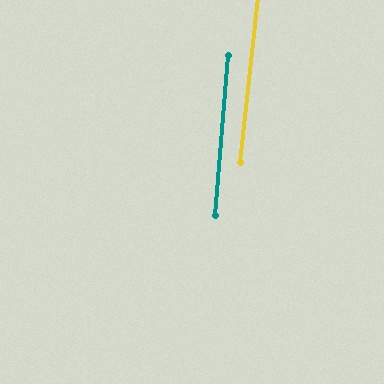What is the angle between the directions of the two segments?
Approximately 2 degrees.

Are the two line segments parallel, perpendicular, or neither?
Parallel — their directions differ by only 1.5°.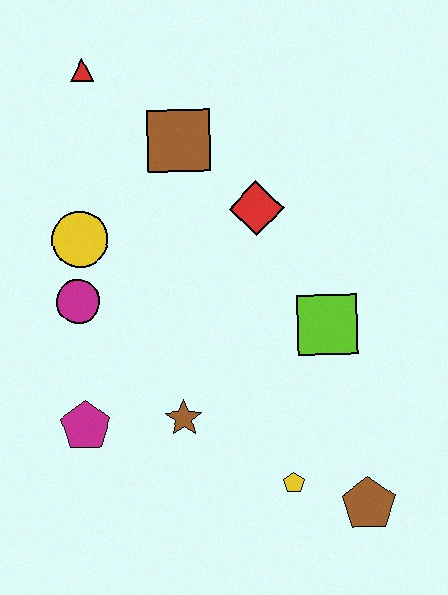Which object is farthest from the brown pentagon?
The red triangle is farthest from the brown pentagon.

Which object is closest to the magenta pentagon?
The brown star is closest to the magenta pentagon.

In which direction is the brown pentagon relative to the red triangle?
The brown pentagon is below the red triangle.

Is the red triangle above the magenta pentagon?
Yes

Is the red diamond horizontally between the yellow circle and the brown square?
No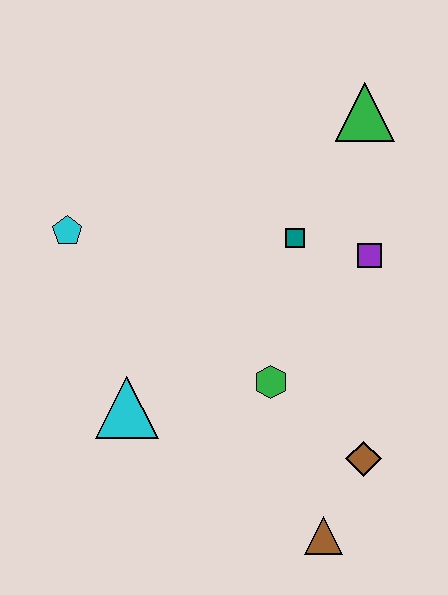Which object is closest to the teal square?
The purple square is closest to the teal square.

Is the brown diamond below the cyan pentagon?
Yes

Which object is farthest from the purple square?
The cyan pentagon is farthest from the purple square.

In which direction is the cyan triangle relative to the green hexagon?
The cyan triangle is to the left of the green hexagon.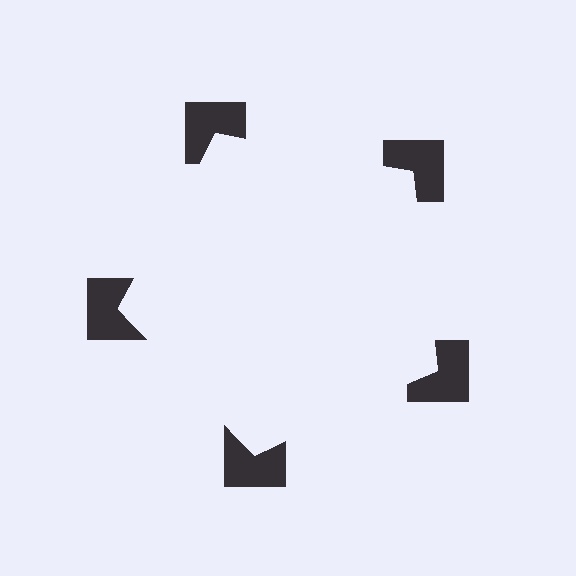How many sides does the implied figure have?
5 sides.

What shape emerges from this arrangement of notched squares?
An illusory pentagon — its edges are inferred from the aligned wedge cuts in the notched squares, not physically drawn.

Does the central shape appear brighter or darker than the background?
It typically appears slightly brighter than the background, even though no actual brightness change is drawn.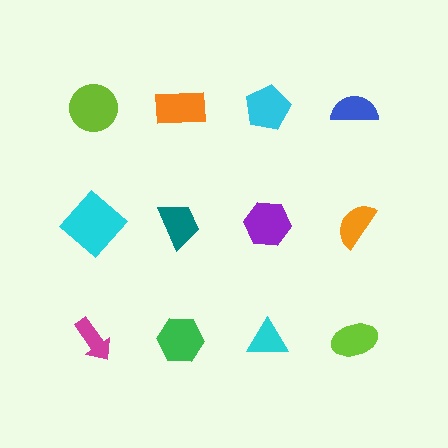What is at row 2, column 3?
A purple hexagon.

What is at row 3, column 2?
A green hexagon.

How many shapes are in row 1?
4 shapes.